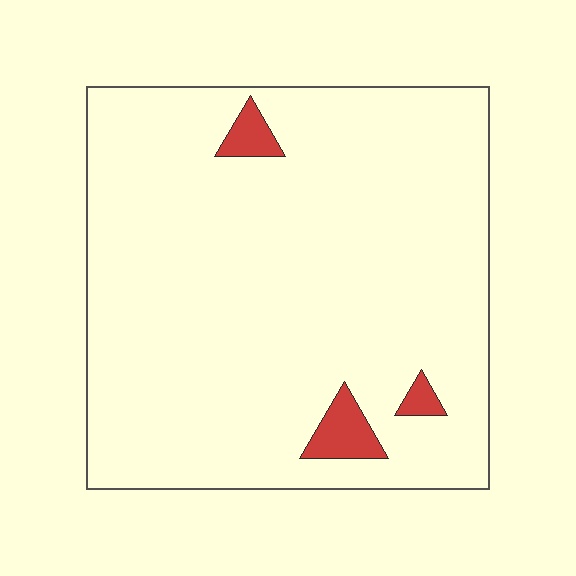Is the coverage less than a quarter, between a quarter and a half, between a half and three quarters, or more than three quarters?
Less than a quarter.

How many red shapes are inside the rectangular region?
3.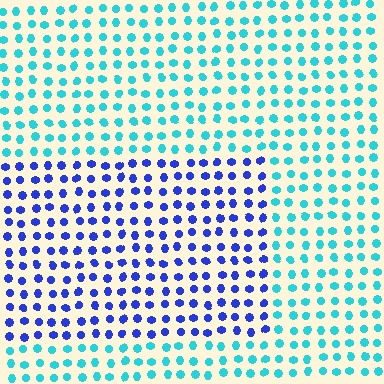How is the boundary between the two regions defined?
The boundary is defined purely by a slight shift in hue (about 53 degrees). Spacing, size, and orientation are identical on both sides.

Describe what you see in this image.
The image is filled with small cyan elements in a uniform arrangement. A rectangle-shaped region is visible where the elements are tinted to a slightly different hue, forming a subtle color boundary.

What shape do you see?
I see a rectangle.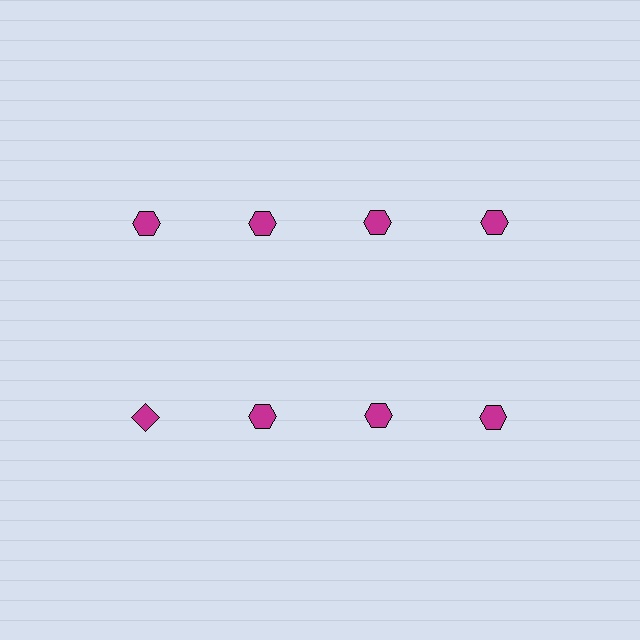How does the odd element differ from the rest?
It has a different shape: diamond instead of hexagon.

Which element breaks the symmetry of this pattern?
The magenta diamond in the second row, leftmost column breaks the symmetry. All other shapes are magenta hexagons.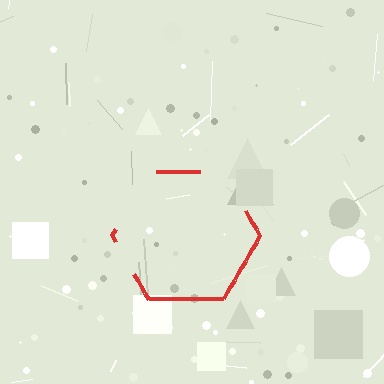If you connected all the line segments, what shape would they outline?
They would outline a hexagon.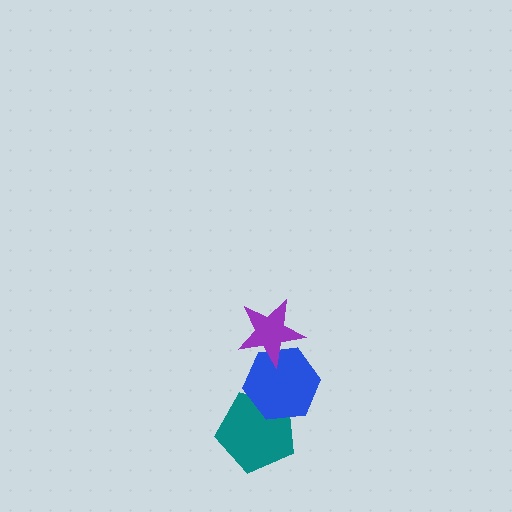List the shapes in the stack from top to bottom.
From top to bottom: the purple star, the blue hexagon, the teal pentagon.